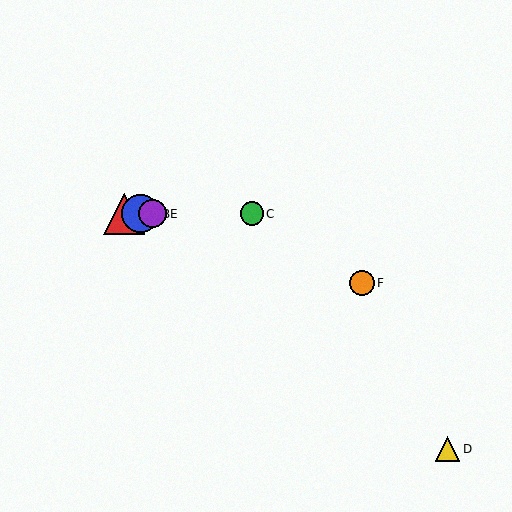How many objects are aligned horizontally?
4 objects (A, B, C, E) are aligned horizontally.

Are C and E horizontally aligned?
Yes, both are at y≈214.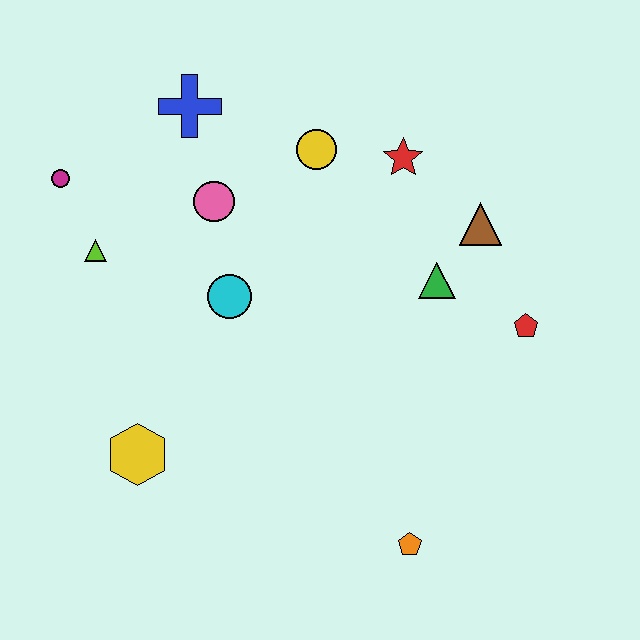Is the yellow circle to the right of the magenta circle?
Yes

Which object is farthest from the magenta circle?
The orange pentagon is farthest from the magenta circle.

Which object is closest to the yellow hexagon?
The cyan circle is closest to the yellow hexagon.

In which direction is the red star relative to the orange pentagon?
The red star is above the orange pentagon.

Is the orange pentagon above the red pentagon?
No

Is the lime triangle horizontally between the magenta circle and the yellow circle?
Yes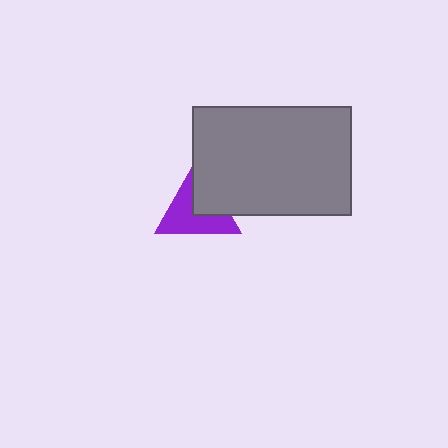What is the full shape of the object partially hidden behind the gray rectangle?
The partially hidden object is a purple triangle.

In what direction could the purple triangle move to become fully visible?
The purple triangle could move toward the lower-left. That would shift it out from behind the gray rectangle entirely.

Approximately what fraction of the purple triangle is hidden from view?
Roughly 39% of the purple triangle is hidden behind the gray rectangle.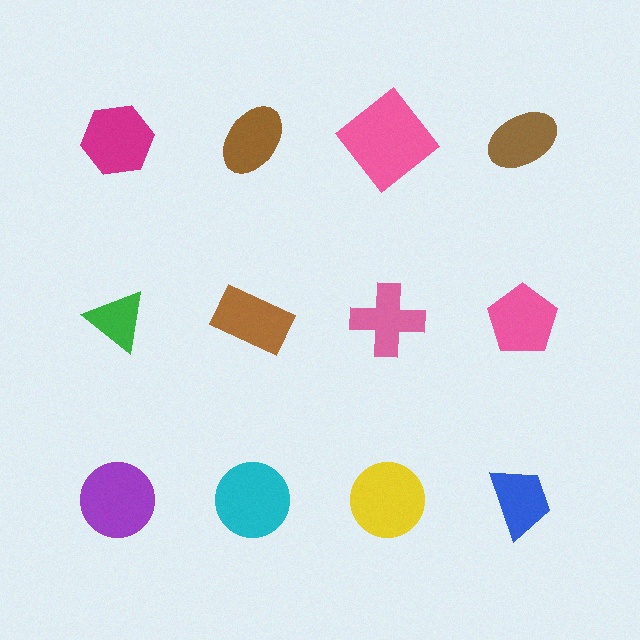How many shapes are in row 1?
4 shapes.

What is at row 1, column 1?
A magenta hexagon.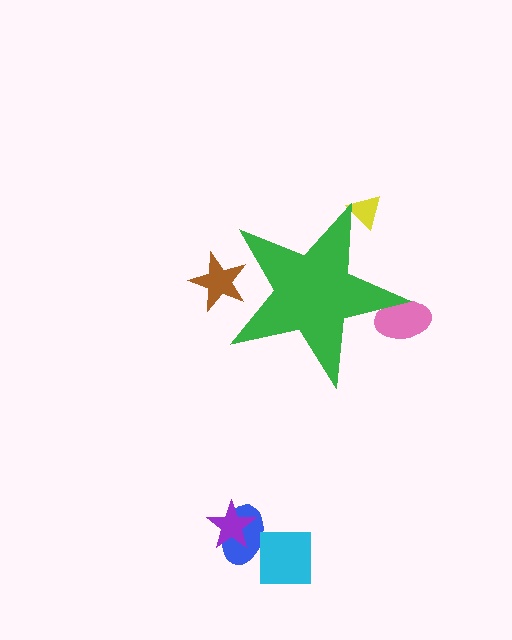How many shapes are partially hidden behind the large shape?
3 shapes are partially hidden.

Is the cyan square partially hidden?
No, the cyan square is fully visible.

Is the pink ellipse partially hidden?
Yes, the pink ellipse is partially hidden behind the green star.